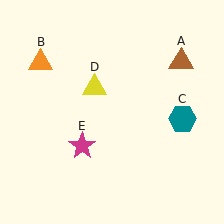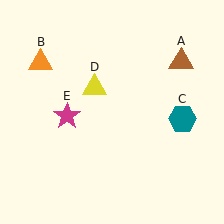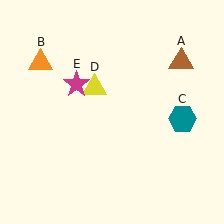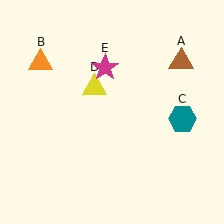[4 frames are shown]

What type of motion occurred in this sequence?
The magenta star (object E) rotated clockwise around the center of the scene.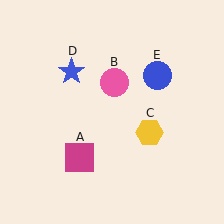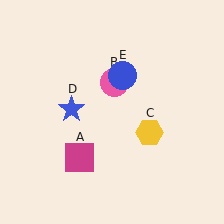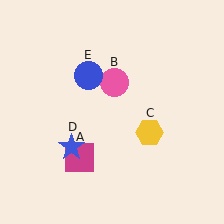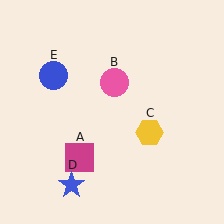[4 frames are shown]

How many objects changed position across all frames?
2 objects changed position: blue star (object D), blue circle (object E).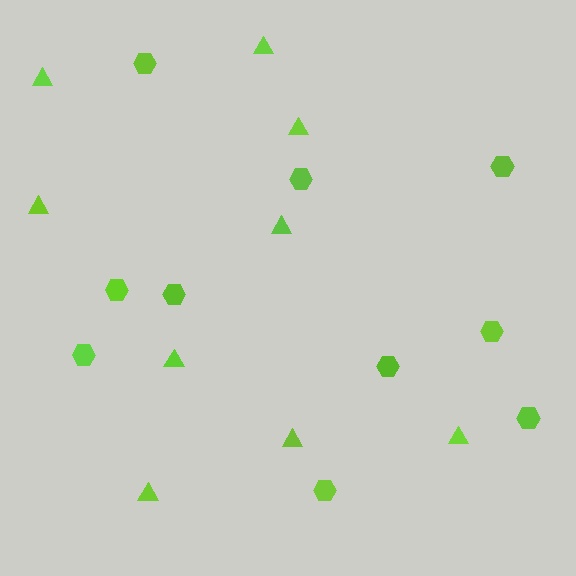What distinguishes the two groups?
There are 2 groups: one group of hexagons (10) and one group of triangles (9).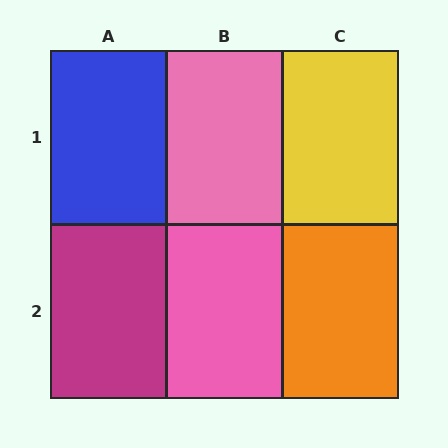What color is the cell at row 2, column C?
Orange.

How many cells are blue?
1 cell is blue.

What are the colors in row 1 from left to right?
Blue, pink, yellow.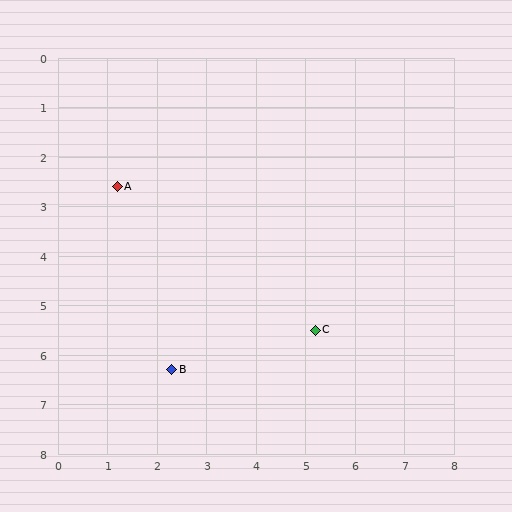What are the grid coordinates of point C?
Point C is at approximately (5.2, 5.5).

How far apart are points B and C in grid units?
Points B and C are about 3.0 grid units apart.